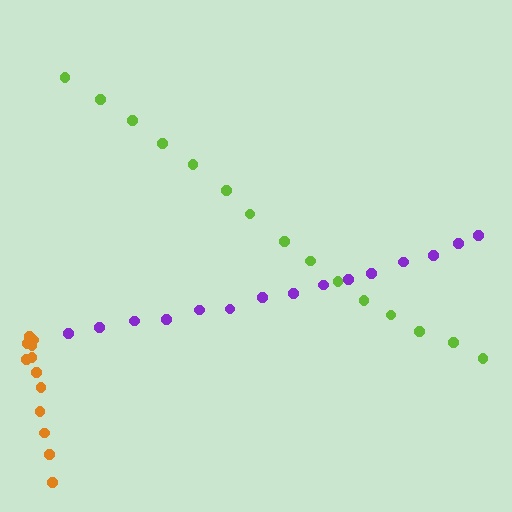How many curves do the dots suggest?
There are 3 distinct paths.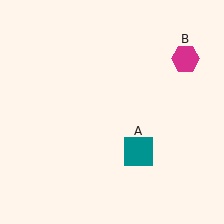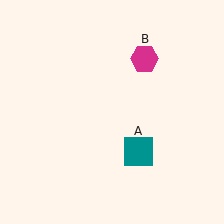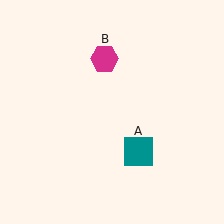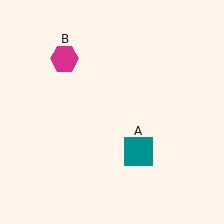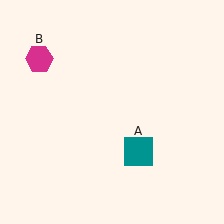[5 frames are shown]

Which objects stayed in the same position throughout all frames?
Teal square (object A) remained stationary.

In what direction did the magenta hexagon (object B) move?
The magenta hexagon (object B) moved left.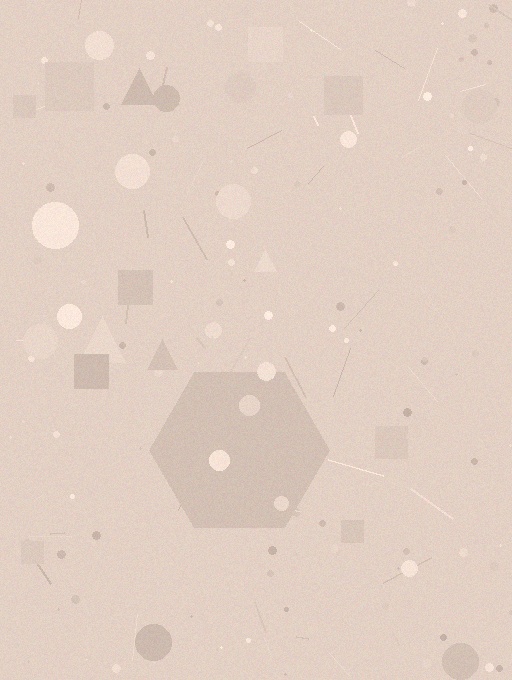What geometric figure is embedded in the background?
A hexagon is embedded in the background.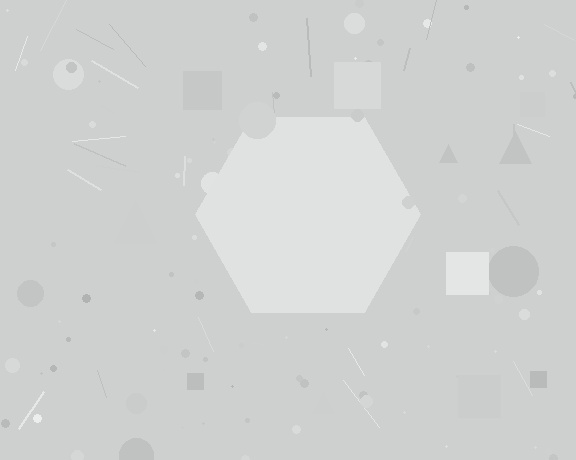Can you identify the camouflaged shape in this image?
The camouflaged shape is a hexagon.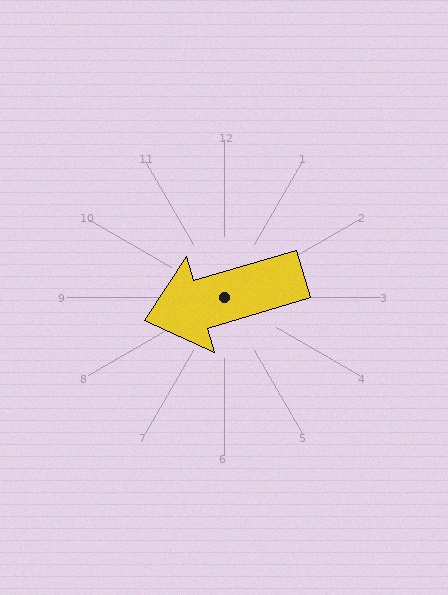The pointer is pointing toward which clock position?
Roughly 8 o'clock.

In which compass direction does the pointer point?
West.